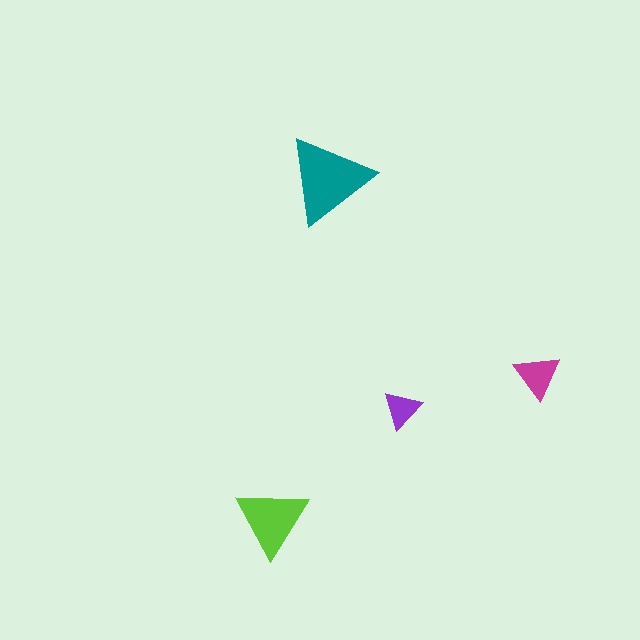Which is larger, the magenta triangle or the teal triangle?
The teal one.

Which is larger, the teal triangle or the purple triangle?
The teal one.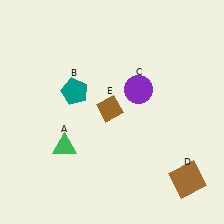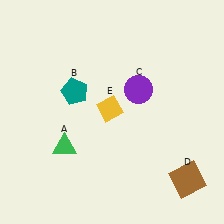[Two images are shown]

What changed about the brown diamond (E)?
In Image 1, E is brown. In Image 2, it changed to yellow.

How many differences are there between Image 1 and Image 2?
There is 1 difference between the two images.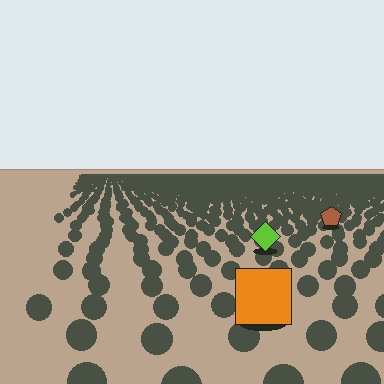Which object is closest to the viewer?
The orange square is closest. The texture marks near it are larger and more spread out.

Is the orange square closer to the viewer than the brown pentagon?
Yes. The orange square is closer — you can tell from the texture gradient: the ground texture is coarser near it.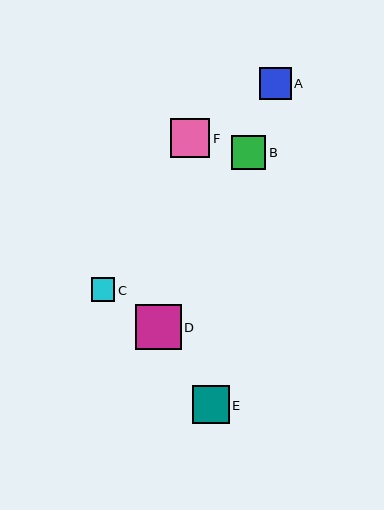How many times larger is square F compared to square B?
Square F is approximately 1.2 times the size of square B.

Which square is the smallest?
Square C is the smallest with a size of approximately 24 pixels.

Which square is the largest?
Square D is the largest with a size of approximately 45 pixels.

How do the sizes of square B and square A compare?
Square B and square A are approximately the same size.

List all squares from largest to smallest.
From largest to smallest: D, F, E, B, A, C.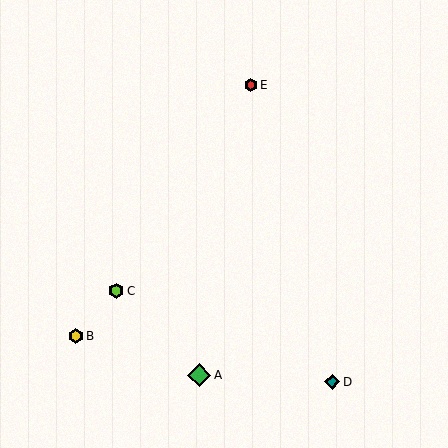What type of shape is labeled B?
Shape B is a yellow hexagon.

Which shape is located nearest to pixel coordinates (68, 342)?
The yellow hexagon (labeled B) at (76, 336) is nearest to that location.